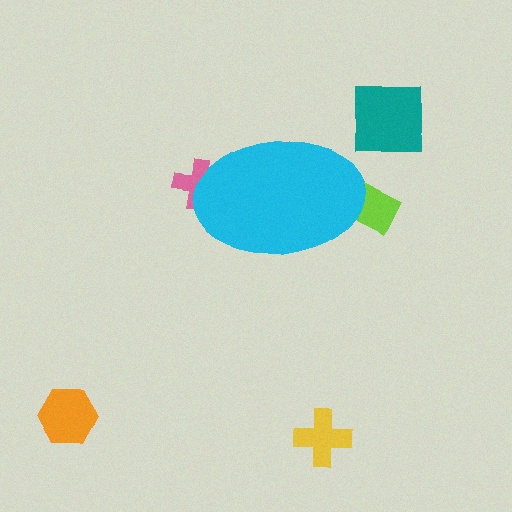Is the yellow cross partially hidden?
No, the yellow cross is fully visible.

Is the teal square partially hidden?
No, the teal square is fully visible.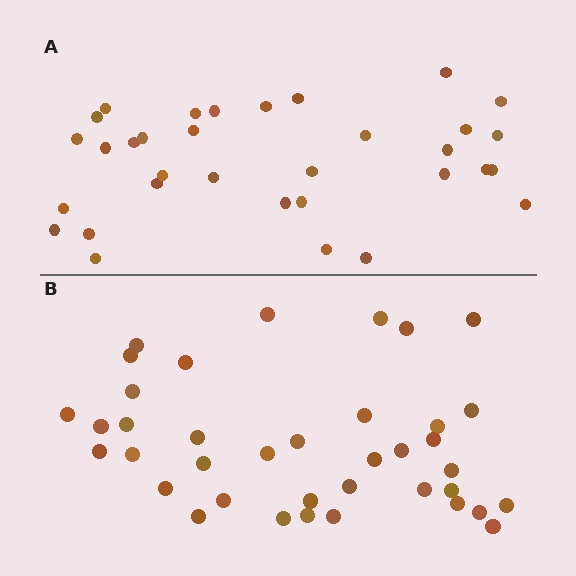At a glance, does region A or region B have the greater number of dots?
Region B (the bottom region) has more dots.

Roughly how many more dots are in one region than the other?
Region B has about 5 more dots than region A.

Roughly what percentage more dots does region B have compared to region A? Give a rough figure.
About 15% more.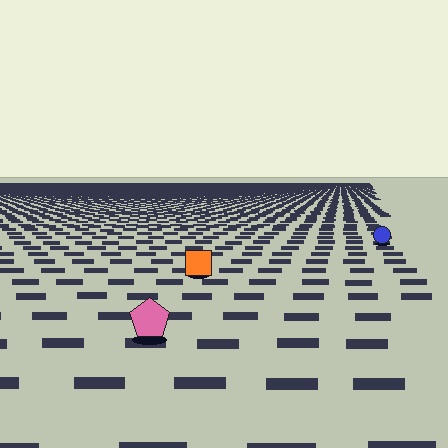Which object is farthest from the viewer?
The blue circle is farthest from the viewer. It appears smaller and the ground texture around it is denser.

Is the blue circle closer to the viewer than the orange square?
No. The orange square is closer — you can tell from the texture gradient: the ground texture is coarser near it.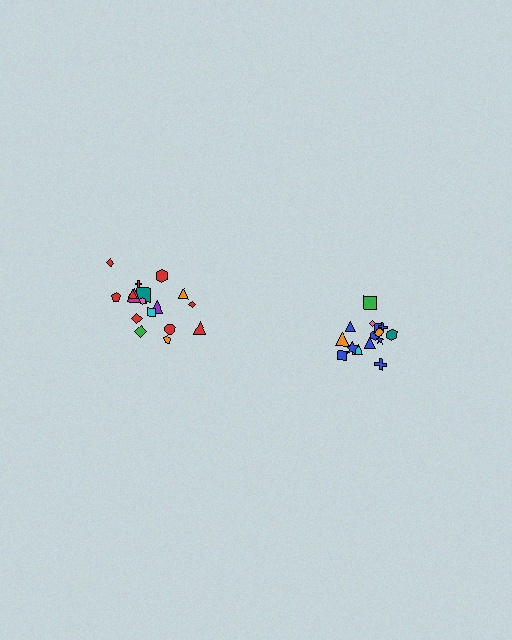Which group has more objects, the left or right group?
The left group.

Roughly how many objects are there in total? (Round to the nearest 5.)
Roughly 35 objects in total.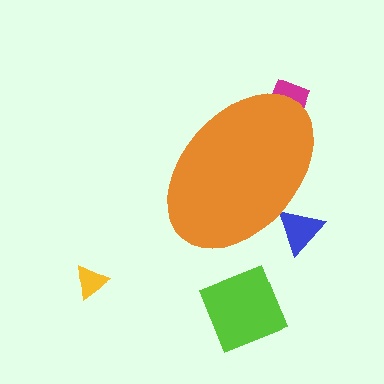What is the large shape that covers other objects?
An orange ellipse.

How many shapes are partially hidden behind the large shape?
2 shapes are partially hidden.